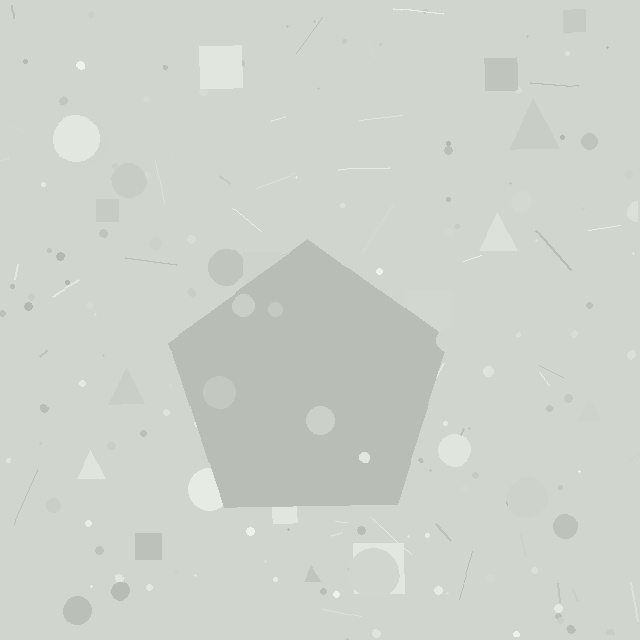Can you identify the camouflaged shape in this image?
The camouflaged shape is a pentagon.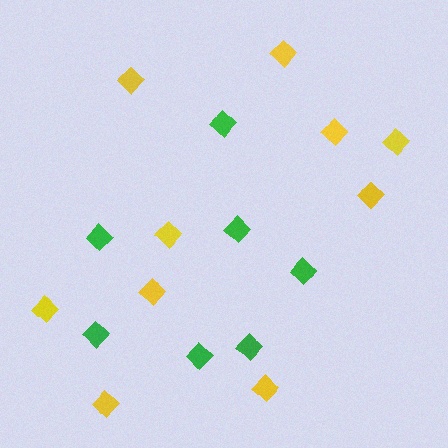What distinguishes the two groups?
There are 2 groups: one group of green diamonds (7) and one group of yellow diamonds (10).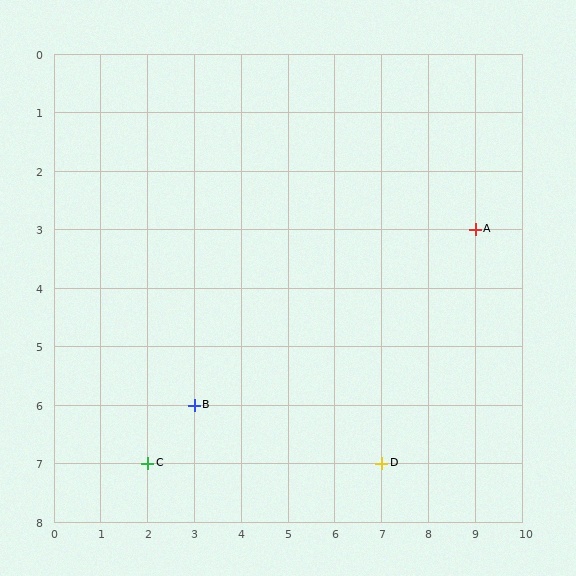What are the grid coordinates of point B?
Point B is at grid coordinates (3, 6).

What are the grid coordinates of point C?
Point C is at grid coordinates (2, 7).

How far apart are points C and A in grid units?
Points C and A are 7 columns and 4 rows apart (about 8.1 grid units diagonally).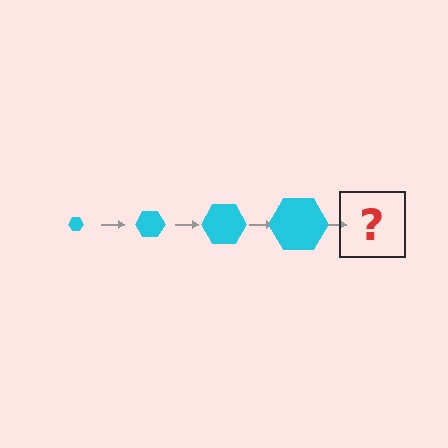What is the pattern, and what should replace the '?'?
The pattern is that the hexagon gets progressively larger each step. The '?' should be a cyan hexagon, larger than the previous one.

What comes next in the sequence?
The next element should be a cyan hexagon, larger than the previous one.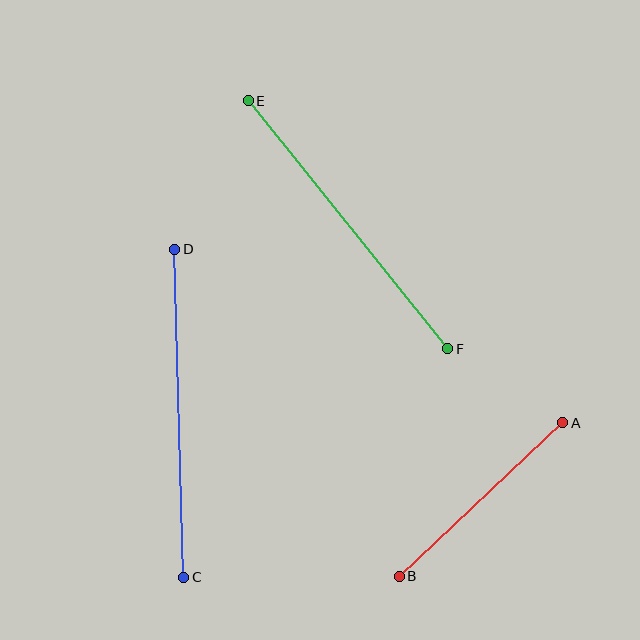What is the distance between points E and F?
The distance is approximately 318 pixels.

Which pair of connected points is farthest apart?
Points C and D are farthest apart.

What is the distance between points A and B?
The distance is approximately 224 pixels.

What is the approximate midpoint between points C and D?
The midpoint is at approximately (179, 413) pixels.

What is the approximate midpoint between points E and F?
The midpoint is at approximately (348, 225) pixels.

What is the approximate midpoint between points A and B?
The midpoint is at approximately (481, 500) pixels.